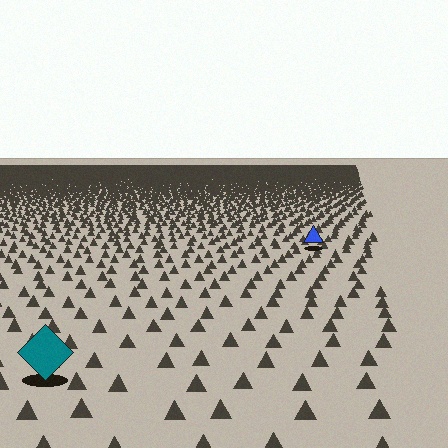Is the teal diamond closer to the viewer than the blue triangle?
Yes. The teal diamond is closer — you can tell from the texture gradient: the ground texture is coarser near it.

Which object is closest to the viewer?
The teal diamond is closest. The texture marks near it are larger and more spread out.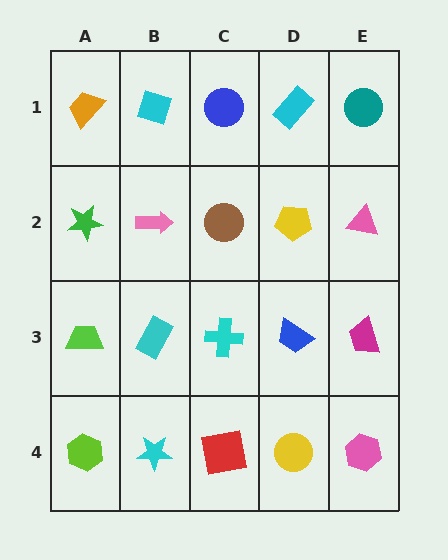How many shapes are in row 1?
5 shapes.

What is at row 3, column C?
A cyan cross.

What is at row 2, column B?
A pink arrow.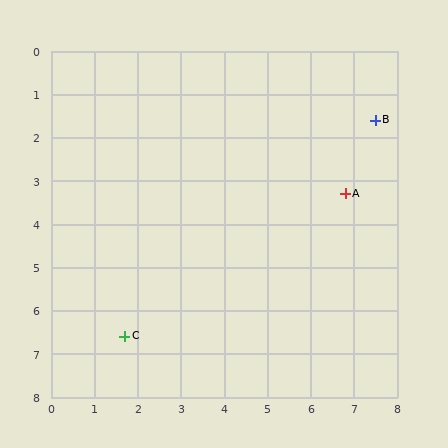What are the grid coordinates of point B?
Point B is at approximately (7.5, 1.6).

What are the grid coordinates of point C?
Point C is at approximately (1.7, 6.6).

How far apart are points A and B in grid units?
Points A and B are about 1.8 grid units apart.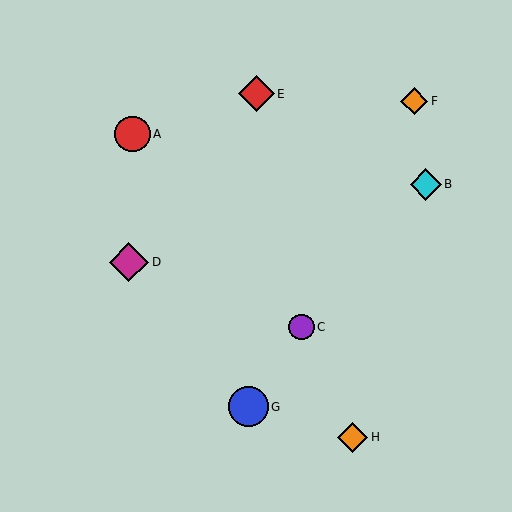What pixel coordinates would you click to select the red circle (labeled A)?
Click at (132, 134) to select the red circle A.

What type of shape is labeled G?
Shape G is a blue circle.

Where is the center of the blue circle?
The center of the blue circle is at (248, 407).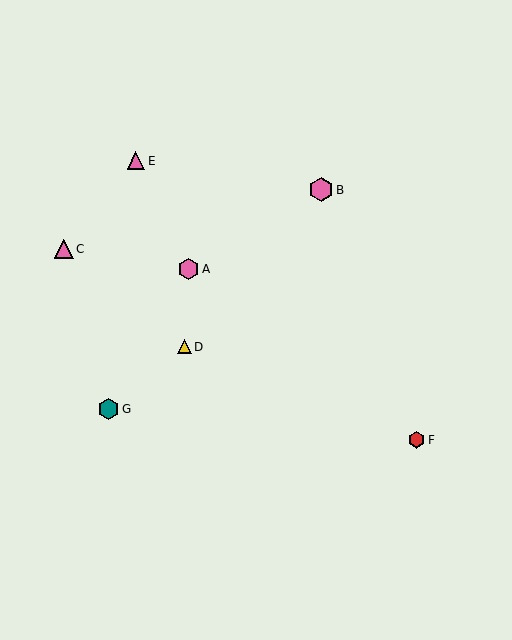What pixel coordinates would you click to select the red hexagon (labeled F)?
Click at (417, 440) to select the red hexagon F.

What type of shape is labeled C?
Shape C is a pink triangle.